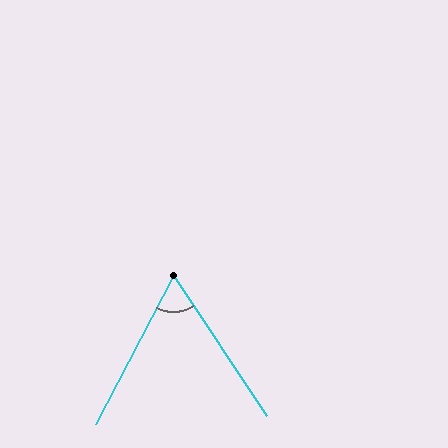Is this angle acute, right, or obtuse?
It is acute.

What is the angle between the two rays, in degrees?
Approximately 61 degrees.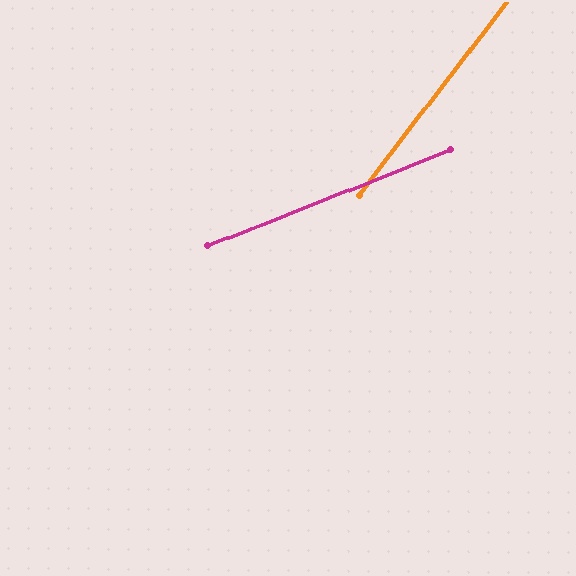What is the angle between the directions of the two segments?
Approximately 31 degrees.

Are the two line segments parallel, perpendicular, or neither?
Neither parallel nor perpendicular — they differ by about 31°.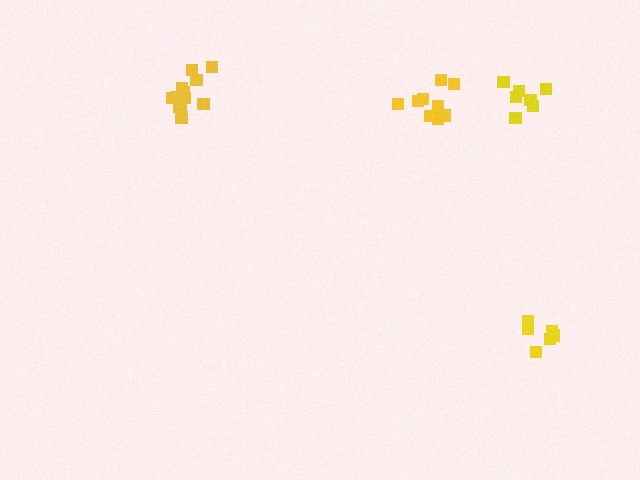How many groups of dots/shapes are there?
There are 4 groups.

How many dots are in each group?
Group 1: 6 dots, Group 2: 12 dots, Group 3: 9 dots, Group 4: 7 dots (34 total).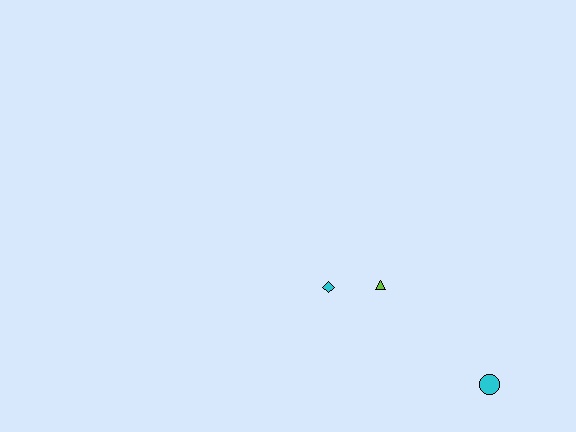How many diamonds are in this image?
There is 1 diamond.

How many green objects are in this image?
There are no green objects.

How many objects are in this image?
There are 3 objects.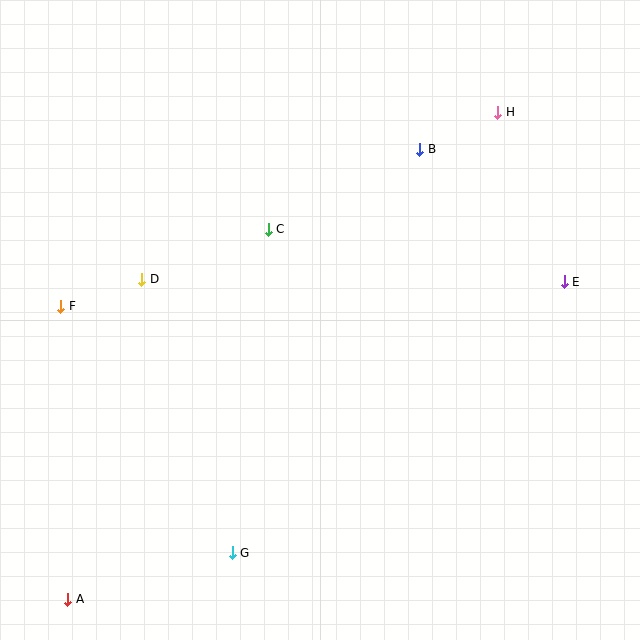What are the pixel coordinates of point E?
Point E is at (564, 282).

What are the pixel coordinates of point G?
Point G is at (232, 553).